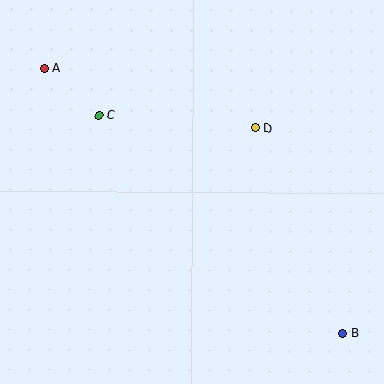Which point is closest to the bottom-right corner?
Point B is closest to the bottom-right corner.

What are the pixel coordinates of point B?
Point B is at (343, 333).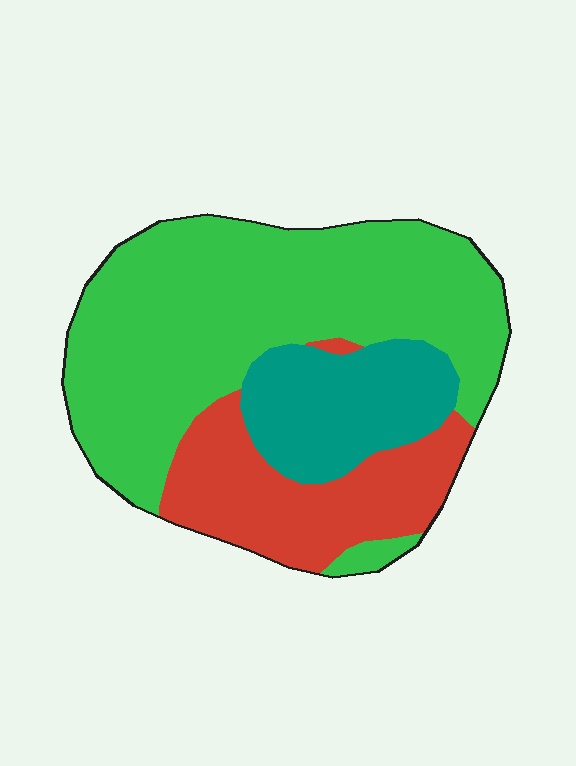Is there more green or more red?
Green.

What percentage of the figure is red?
Red covers around 25% of the figure.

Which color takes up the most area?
Green, at roughly 60%.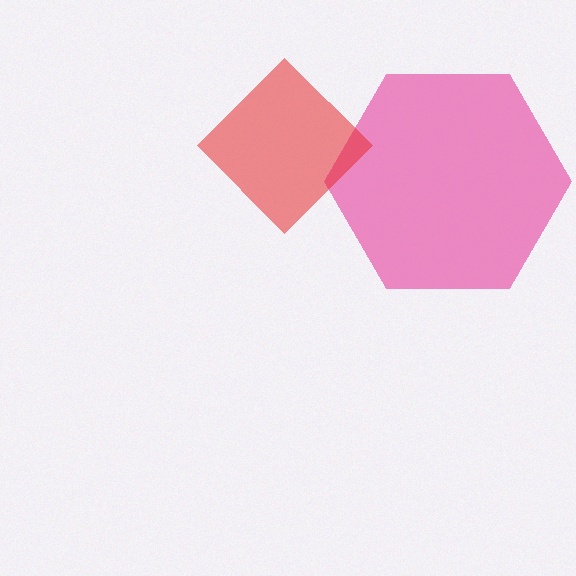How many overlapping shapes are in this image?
There are 2 overlapping shapes in the image.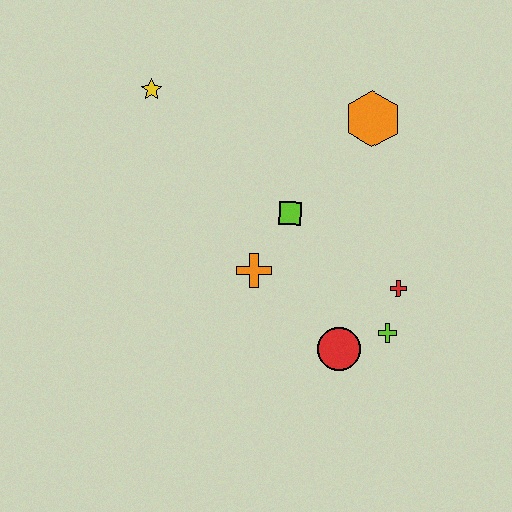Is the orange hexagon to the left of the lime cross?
Yes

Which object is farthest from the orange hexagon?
The red circle is farthest from the orange hexagon.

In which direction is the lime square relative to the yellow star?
The lime square is to the right of the yellow star.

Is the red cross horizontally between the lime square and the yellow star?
No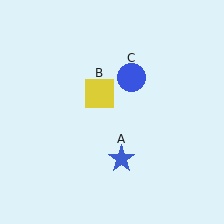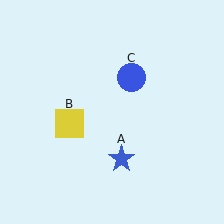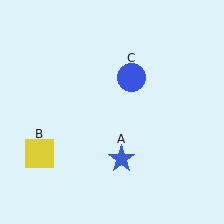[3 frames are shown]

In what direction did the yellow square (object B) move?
The yellow square (object B) moved down and to the left.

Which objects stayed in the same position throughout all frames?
Blue star (object A) and blue circle (object C) remained stationary.